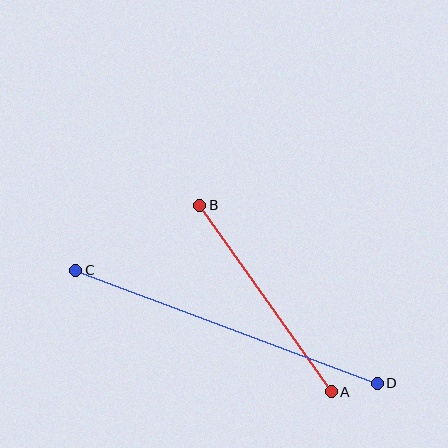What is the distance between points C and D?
The distance is approximately 322 pixels.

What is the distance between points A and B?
The distance is approximately 228 pixels.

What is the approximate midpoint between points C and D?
The midpoint is at approximately (227, 327) pixels.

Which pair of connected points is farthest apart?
Points C and D are farthest apart.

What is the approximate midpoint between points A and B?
The midpoint is at approximately (266, 298) pixels.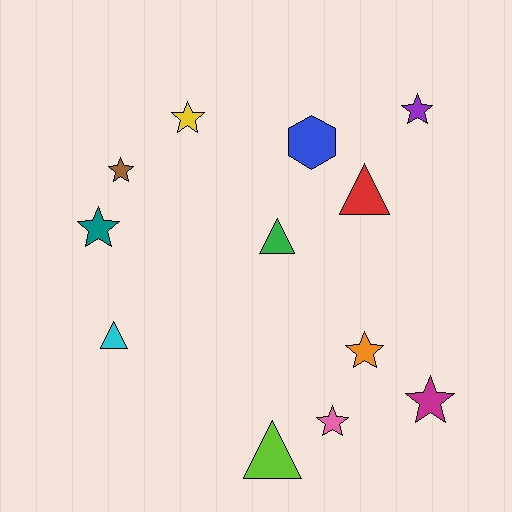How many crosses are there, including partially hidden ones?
There are no crosses.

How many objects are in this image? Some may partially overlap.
There are 12 objects.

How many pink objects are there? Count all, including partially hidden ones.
There is 1 pink object.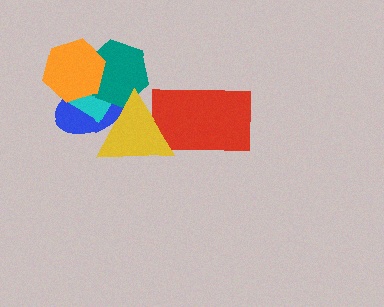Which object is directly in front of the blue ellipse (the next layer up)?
The cyan diamond is directly in front of the blue ellipse.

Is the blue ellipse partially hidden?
Yes, it is partially covered by another shape.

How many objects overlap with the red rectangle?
1 object overlaps with the red rectangle.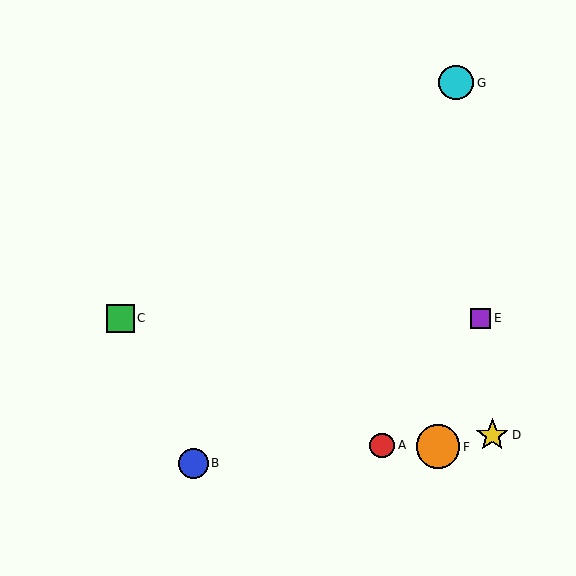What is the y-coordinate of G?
Object G is at y≈83.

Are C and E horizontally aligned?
Yes, both are at y≈318.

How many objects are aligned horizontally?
2 objects (C, E) are aligned horizontally.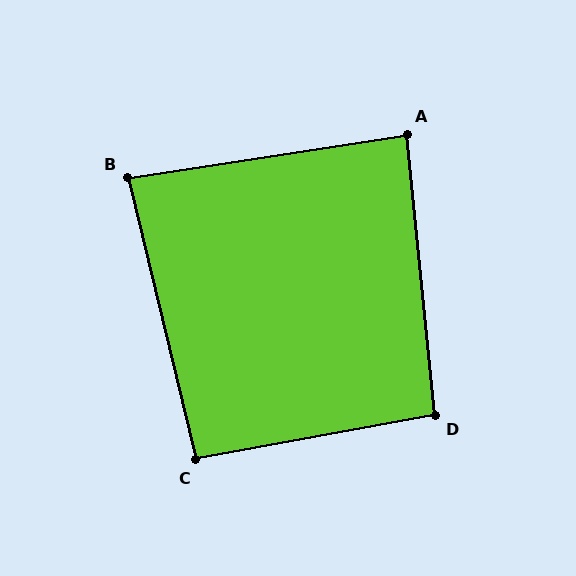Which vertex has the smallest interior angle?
B, at approximately 85 degrees.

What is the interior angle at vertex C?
Approximately 93 degrees (approximately right).